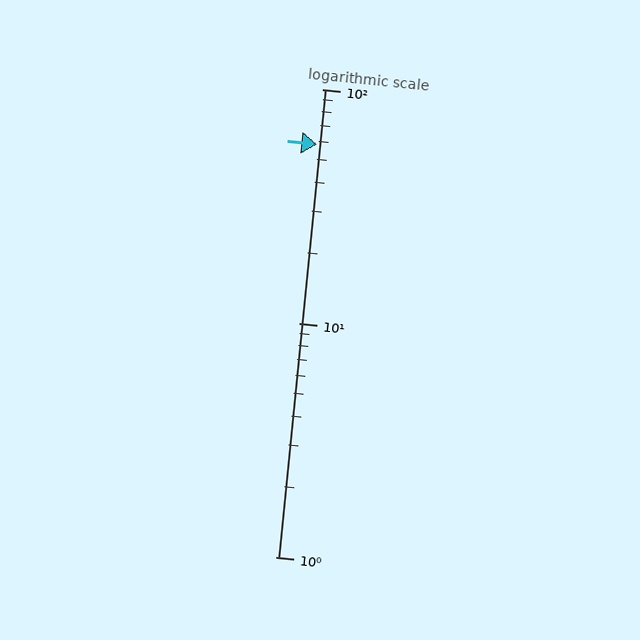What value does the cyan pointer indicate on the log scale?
The pointer indicates approximately 58.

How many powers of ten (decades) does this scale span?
The scale spans 2 decades, from 1 to 100.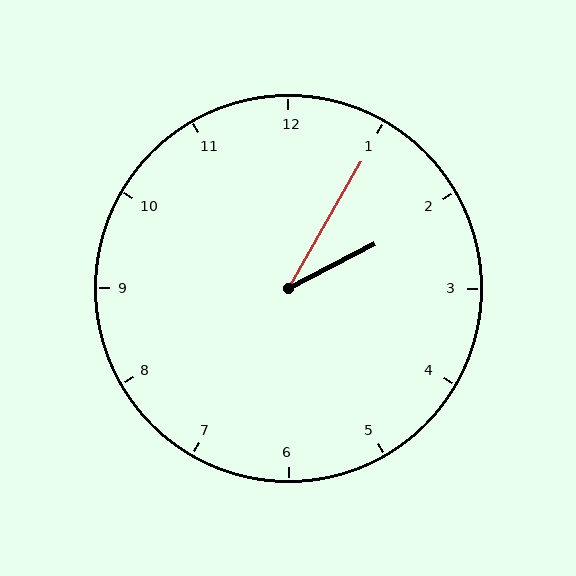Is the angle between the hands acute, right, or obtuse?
It is acute.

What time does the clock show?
2:05.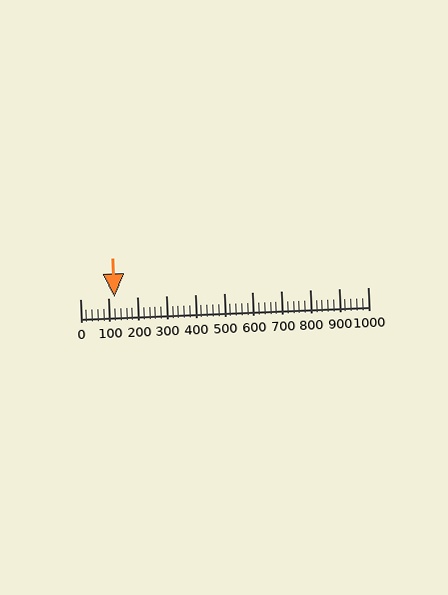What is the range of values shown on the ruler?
The ruler shows values from 0 to 1000.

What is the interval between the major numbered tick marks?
The major tick marks are spaced 100 units apart.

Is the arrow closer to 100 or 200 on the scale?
The arrow is closer to 100.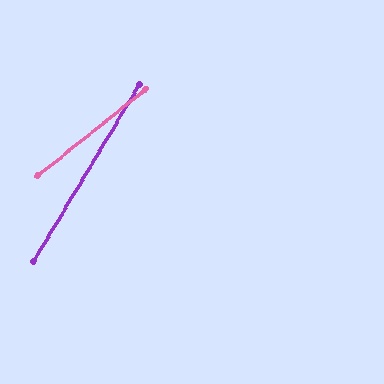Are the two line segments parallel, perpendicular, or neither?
Neither parallel nor perpendicular — they differ by about 20°.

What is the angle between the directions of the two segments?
Approximately 20 degrees.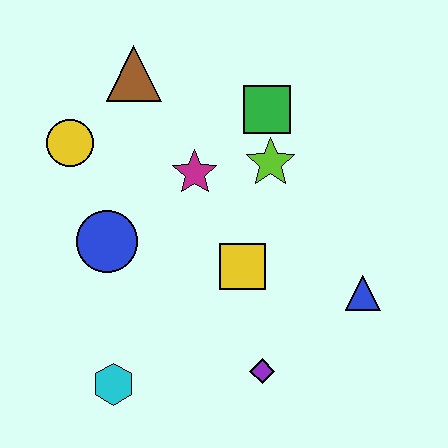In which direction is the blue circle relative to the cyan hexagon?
The blue circle is above the cyan hexagon.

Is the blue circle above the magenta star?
No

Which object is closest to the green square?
The lime star is closest to the green square.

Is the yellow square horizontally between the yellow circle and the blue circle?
No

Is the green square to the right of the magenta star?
Yes